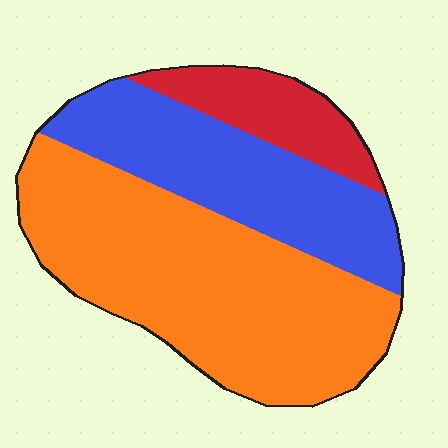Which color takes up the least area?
Red, at roughly 15%.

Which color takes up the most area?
Orange, at roughly 55%.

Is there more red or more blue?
Blue.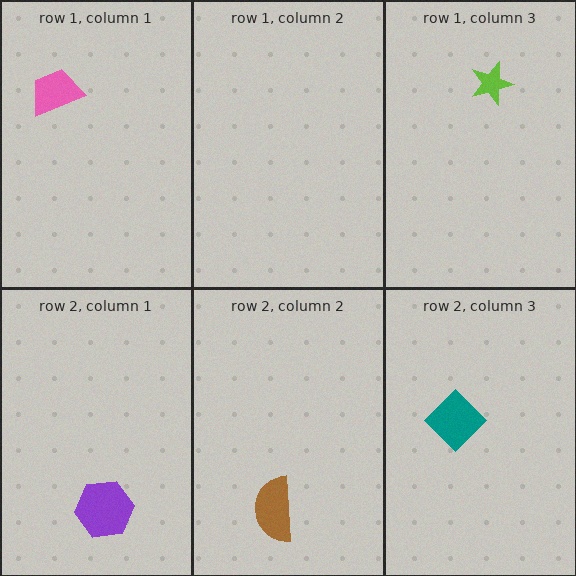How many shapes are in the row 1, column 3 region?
1.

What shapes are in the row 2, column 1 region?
The purple hexagon.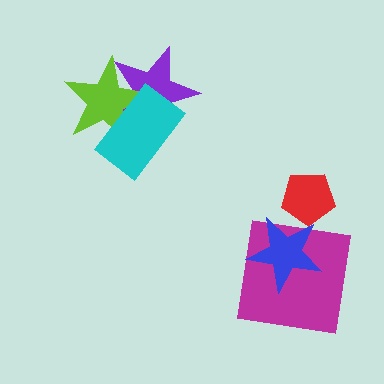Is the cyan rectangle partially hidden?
No, no other shape covers it.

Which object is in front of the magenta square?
The blue star is in front of the magenta square.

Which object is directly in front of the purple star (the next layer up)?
The lime star is directly in front of the purple star.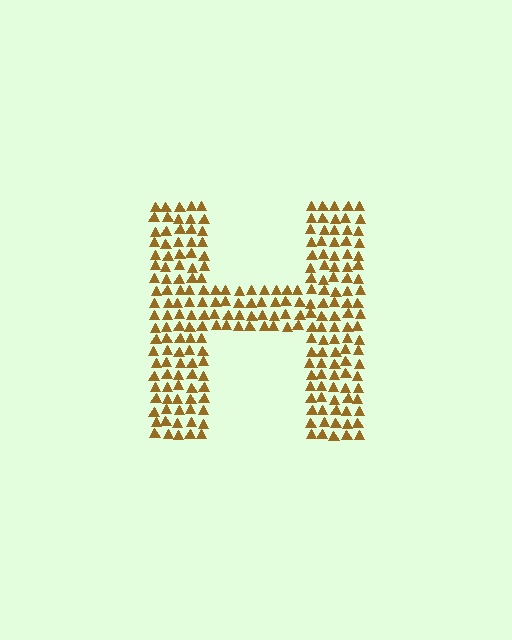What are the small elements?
The small elements are triangles.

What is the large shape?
The large shape is the letter H.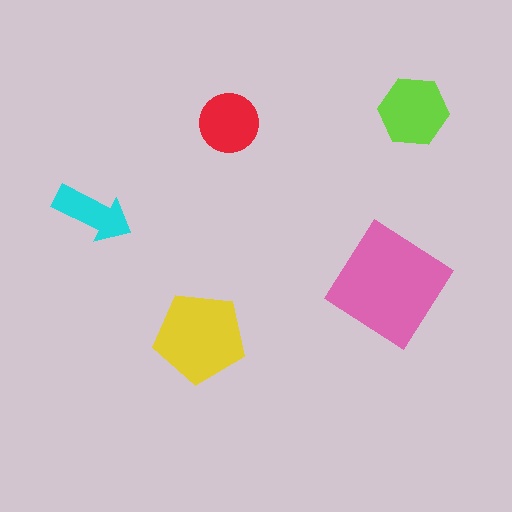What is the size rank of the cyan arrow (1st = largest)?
5th.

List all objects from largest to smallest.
The pink diamond, the yellow pentagon, the lime hexagon, the red circle, the cyan arrow.